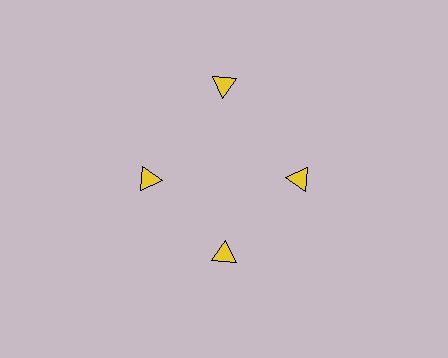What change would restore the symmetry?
The symmetry would be restored by moving it inward, back onto the ring so that all 4 triangles sit at equal angles and equal distance from the center.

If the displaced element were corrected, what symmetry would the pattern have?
It would have 4-fold rotational symmetry — the pattern would map onto itself every 90 degrees.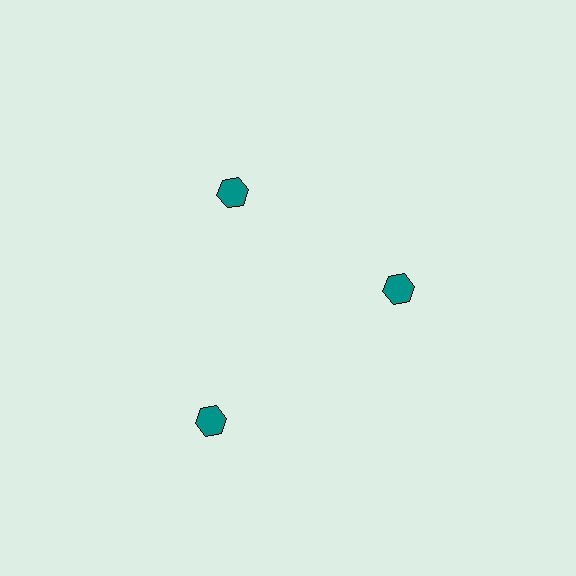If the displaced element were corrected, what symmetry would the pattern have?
It would have 3-fold rotational symmetry — the pattern would map onto itself every 120 degrees.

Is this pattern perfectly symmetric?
No. The 3 teal hexagons are arranged in a ring, but one element near the 7 o'clock position is pushed outward from the center, breaking the 3-fold rotational symmetry.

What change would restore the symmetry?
The symmetry would be restored by moving it inward, back onto the ring so that all 3 hexagons sit at equal angles and equal distance from the center.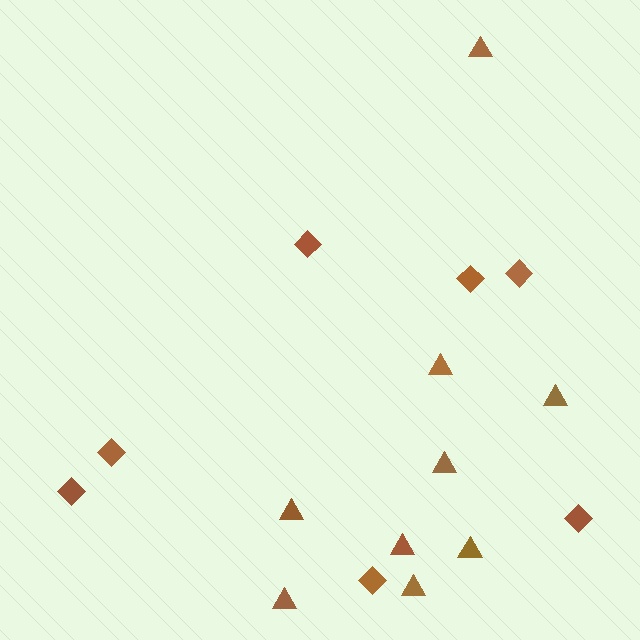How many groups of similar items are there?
There are 2 groups: one group of triangles (9) and one group of diamonds (7).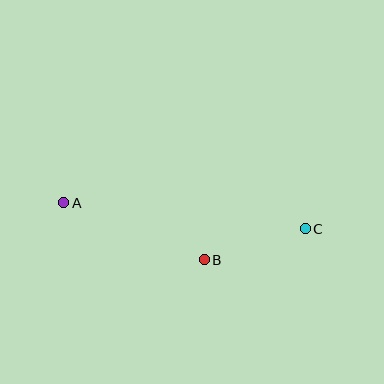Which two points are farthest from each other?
Points A and C are farthest from each other.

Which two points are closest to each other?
Points B and C are closest to each other.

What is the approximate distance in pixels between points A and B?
The distance between A and B is approximately 152 pixels.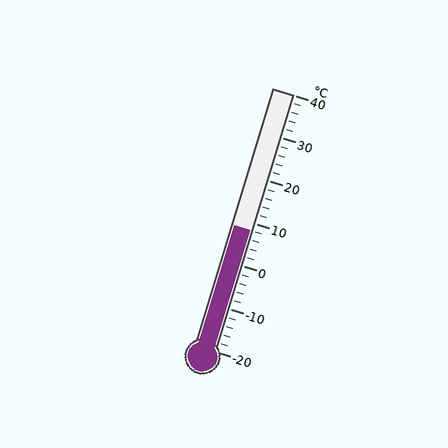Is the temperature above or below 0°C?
The temperature is above 0°C.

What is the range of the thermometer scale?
The thermometer scale ranges from -20°C to 40°C.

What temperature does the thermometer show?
The thermometer shows approximately 8°C.